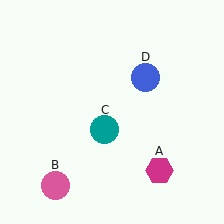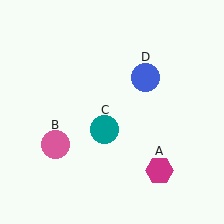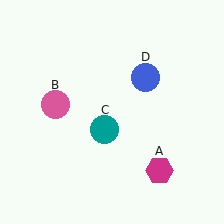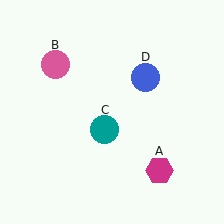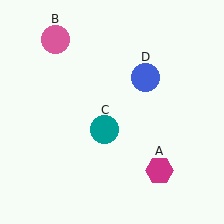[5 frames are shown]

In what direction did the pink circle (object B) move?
The pink circle (object B) moved up.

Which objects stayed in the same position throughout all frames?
Magenta hexagon (object A) and teal circle (object C) and blue circle (object D) remained stationary.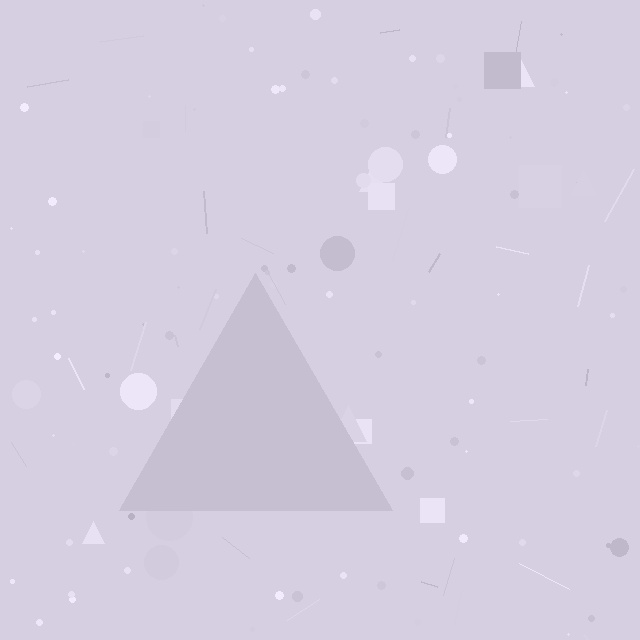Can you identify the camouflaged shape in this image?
The camouflaged shape is a triangle.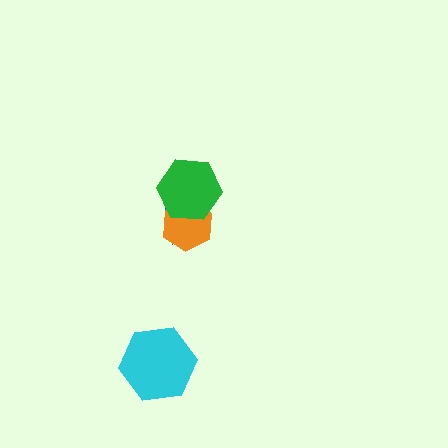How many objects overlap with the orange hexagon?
2 objects overlap with the orange hexagon.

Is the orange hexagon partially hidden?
Yes, it is partially covered by another shape.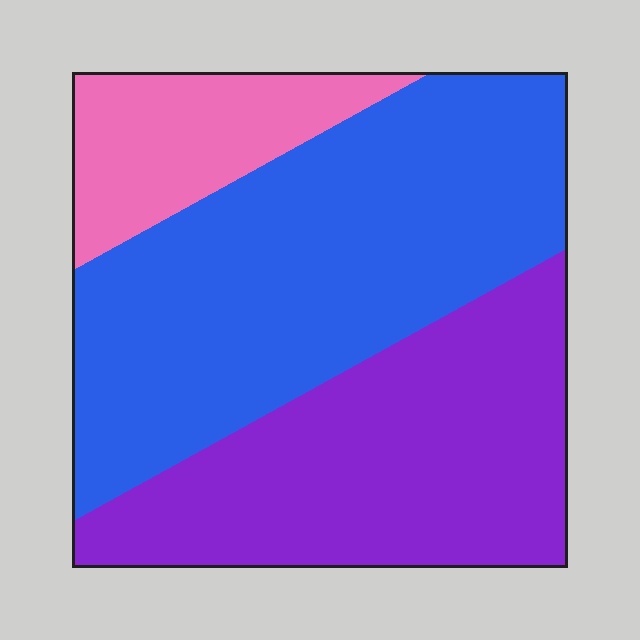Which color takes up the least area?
Pink, at roughly 15%.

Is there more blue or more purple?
Blue.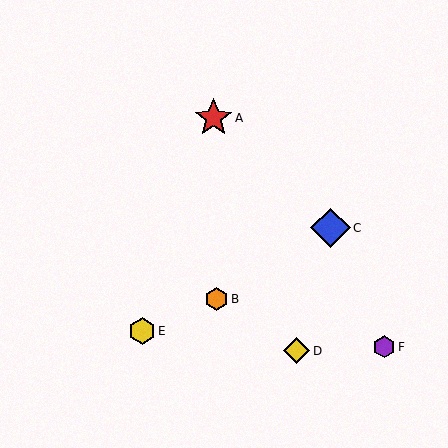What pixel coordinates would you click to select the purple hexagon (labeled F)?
Click at (384, 347) to select the purple hexagon F.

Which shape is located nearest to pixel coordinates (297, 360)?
The yellow diamond (labeled D) at (297, 351) is nearest to that location.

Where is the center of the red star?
The center of the red star is at (213, 118).